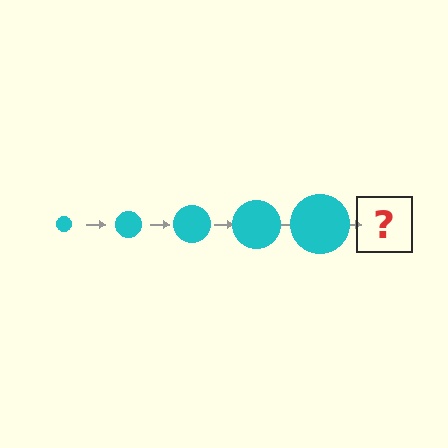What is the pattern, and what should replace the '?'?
The pattern is that the circle gets progressively larger each step. The '?' should be a cyan circle, larger than the previous one.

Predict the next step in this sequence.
The next step is a cyan circle, larger than the previous one.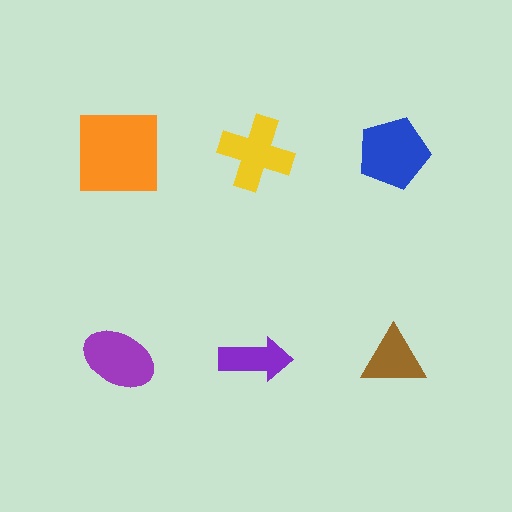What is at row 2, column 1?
A purple ellipse.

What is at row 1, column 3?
A blue pentagon.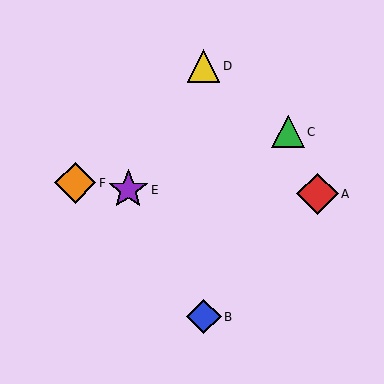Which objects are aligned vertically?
Objects B, D are aligned vertically.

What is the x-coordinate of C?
Object C is at x≈288.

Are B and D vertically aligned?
Yes, both are at x≈204.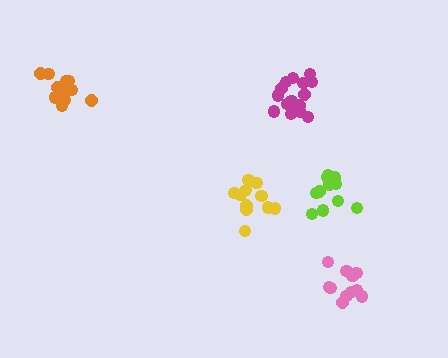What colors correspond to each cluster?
The clusters are colored: pink, lime, magenta, orange, yellow.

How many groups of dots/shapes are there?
There are 5 groups.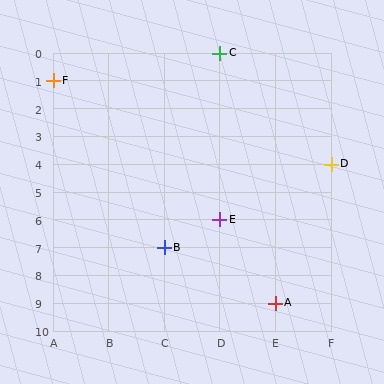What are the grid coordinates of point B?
Point B is at grid coordinates (C, 7).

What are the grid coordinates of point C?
Point C is at grid coordinates (D, 0).